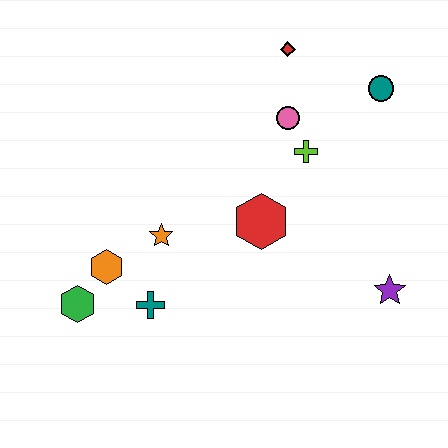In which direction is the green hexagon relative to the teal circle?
The green hexagon is to the left of the teal circle.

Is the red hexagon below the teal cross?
No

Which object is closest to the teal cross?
The orange hexagon is closest to the teal cross.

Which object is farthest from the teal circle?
The green hexagon is farthest from the teal circle.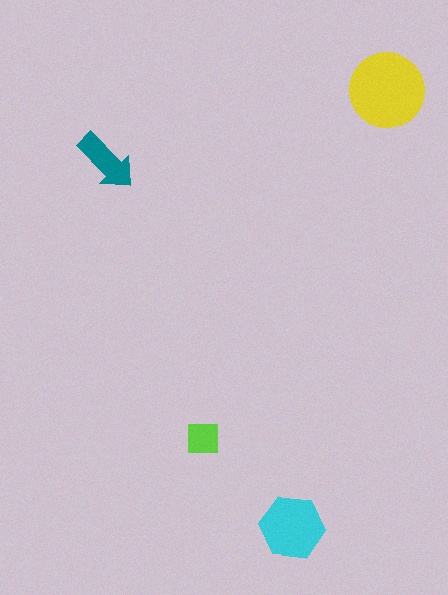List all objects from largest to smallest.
The yellow circle, the cyan hexagon, the teal arrow, the lime square.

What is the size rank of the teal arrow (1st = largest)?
3rd.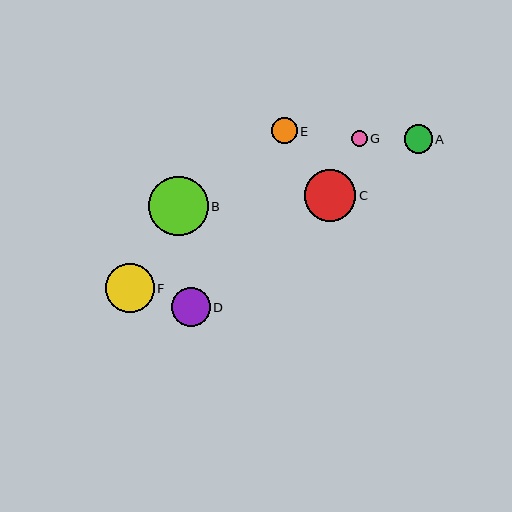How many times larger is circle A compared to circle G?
Circle A is approximately 1.8 times the size of circle G.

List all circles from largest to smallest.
From largest to smallest: B, C, F, D, A, E, G.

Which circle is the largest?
Circle B is the largest with a size of approximately 59 pixels.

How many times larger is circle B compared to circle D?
Circle B is approximately 1.5 times the size of circle D.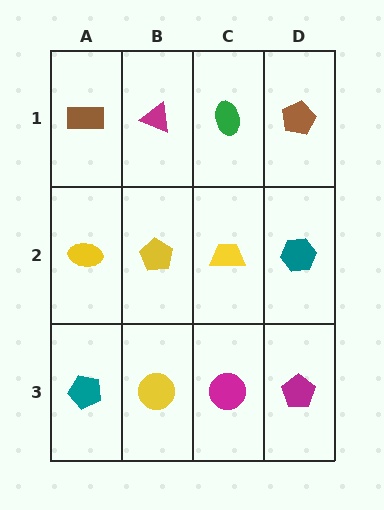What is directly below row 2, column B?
A yellow circle.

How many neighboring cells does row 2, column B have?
4.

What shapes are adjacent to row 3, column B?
A yellow pentagon (row 2, column B), a teal pentagon (row 3, column A), a magenta circle (row 3, column C).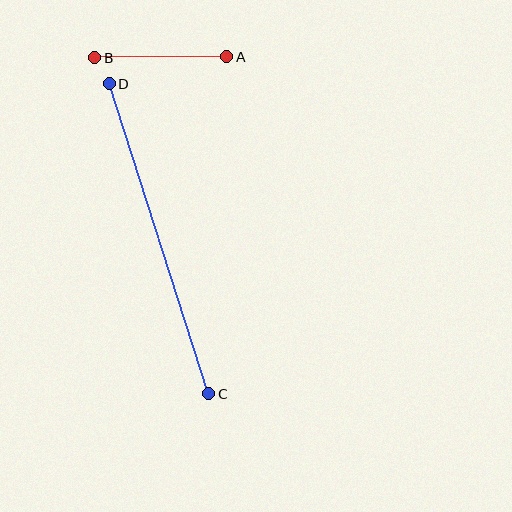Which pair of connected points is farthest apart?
Points C and D are farthest apart.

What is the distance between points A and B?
The distance is approximately 132 pixels.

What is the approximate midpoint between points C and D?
The midpoint is at approximately (159, 239) pixels.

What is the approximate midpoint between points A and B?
The midpoint is at approximately (161, 57) pixels.